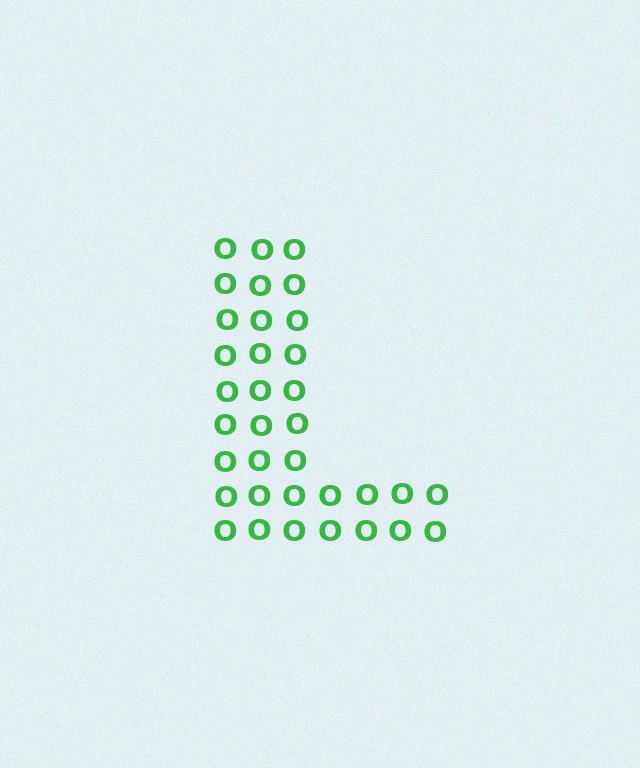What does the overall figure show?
The overall figure shows the letter L.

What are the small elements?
The small elements are letter O's.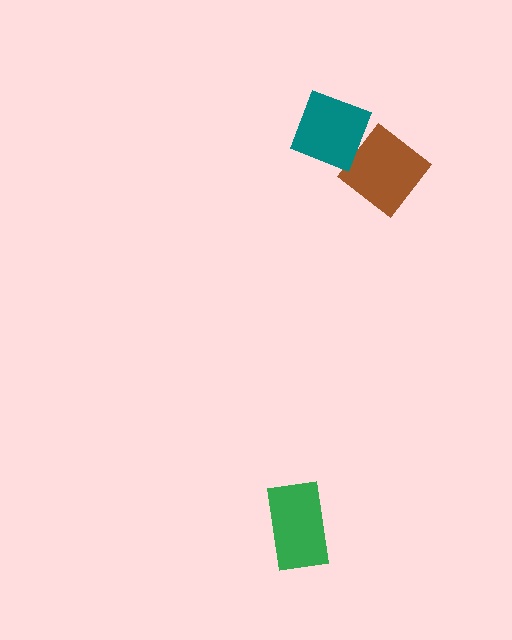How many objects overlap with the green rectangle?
0 objects overlap with the green rectangle.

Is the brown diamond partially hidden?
Yes, it is partially covered by another shape.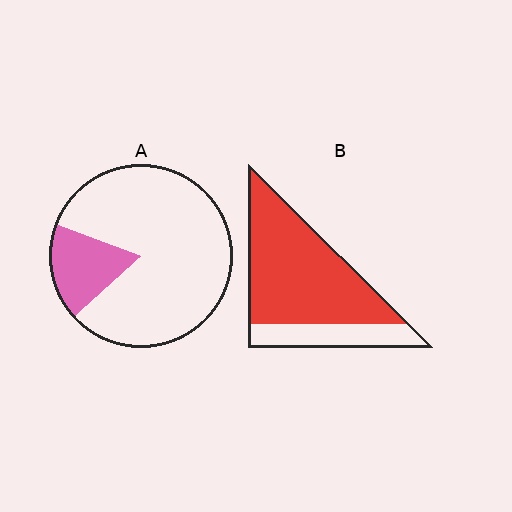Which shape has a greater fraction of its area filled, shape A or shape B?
Shape B.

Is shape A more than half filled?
No.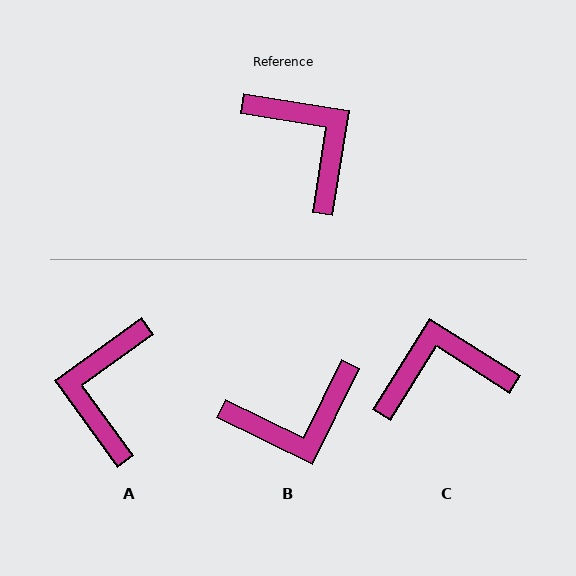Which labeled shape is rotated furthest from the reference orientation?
A, about 135 degrees away.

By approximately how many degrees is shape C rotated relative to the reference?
Approximately 67 degrees counter-clockwise.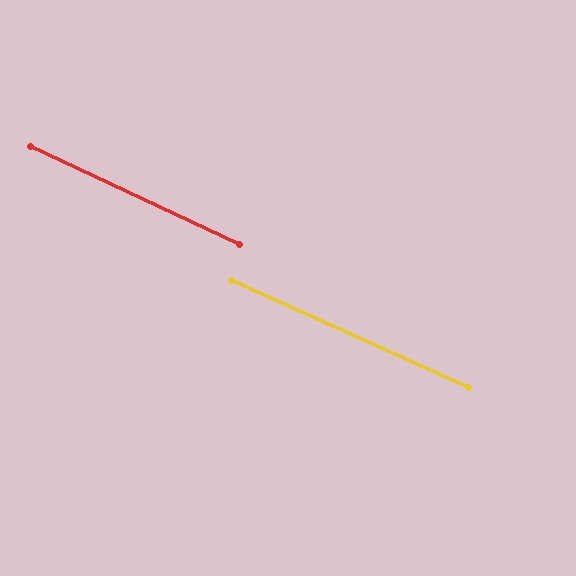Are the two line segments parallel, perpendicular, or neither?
Parallel — their directions differ by only 0.7°.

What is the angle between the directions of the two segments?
Approximately 1 degree.